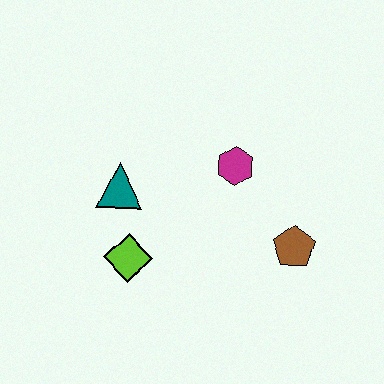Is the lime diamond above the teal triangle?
No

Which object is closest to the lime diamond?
The teal triangle is closest to the lime diamond.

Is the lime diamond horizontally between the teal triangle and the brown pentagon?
Yes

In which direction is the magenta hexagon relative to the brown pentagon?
The magenta hexagon is above the brown pentagon.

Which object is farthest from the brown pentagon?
The teal triangle is farthest from the brown pentagon.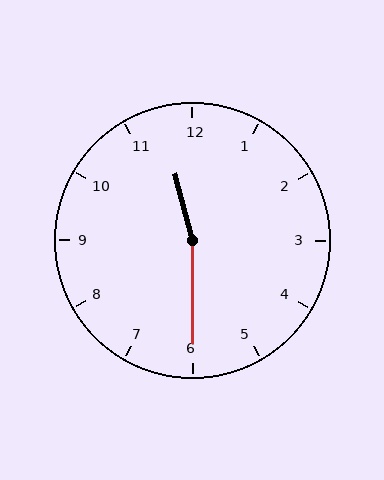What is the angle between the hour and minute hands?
Approximately 165 degrees.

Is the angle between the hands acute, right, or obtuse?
It is obtuse.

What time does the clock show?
11:30.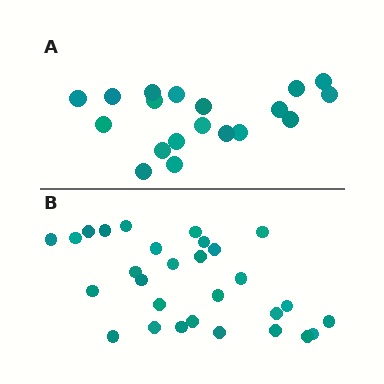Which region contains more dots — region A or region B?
Region B (the bottom region) has more dots.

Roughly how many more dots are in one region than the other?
Region B has roughly 10 or so more dots than region A.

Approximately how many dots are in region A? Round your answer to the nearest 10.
About 20 dots. (The exact count is 19, which rounds to 20.)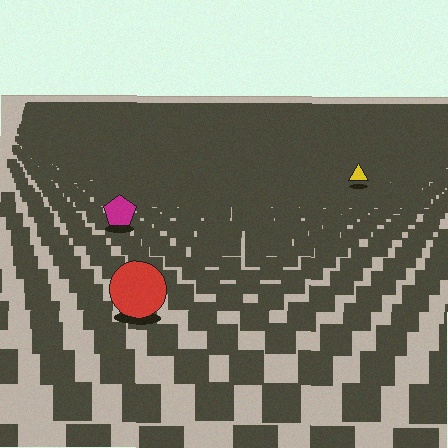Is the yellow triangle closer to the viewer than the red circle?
No. The red circle is closer — you can tell from the texture gradient: the ground texture is coarser near it.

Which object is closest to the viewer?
The red circle is closest. The texture marks near it are larger and more spread out.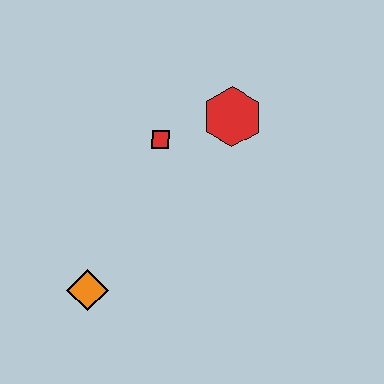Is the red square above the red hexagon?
No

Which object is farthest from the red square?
The orange diamond is farthest from the red square.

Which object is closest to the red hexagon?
The red square is closest to the red hexagon.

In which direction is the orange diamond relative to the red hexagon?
The orange diamond is below the red hexagon.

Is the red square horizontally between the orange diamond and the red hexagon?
Yes